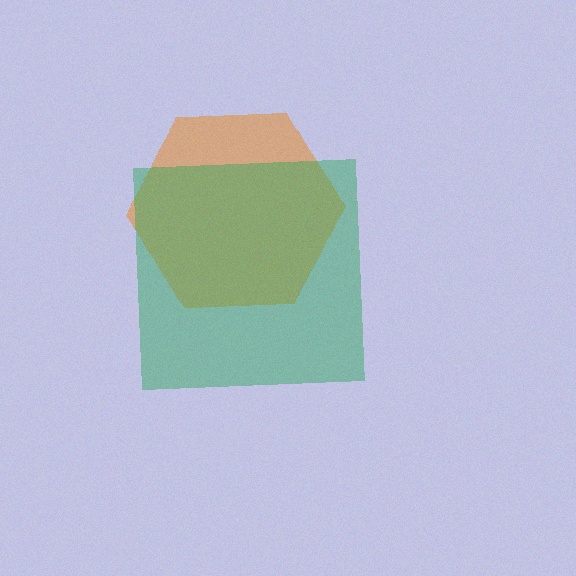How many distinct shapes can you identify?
There are 2 distinct shapes: an orange hexagon, a green square.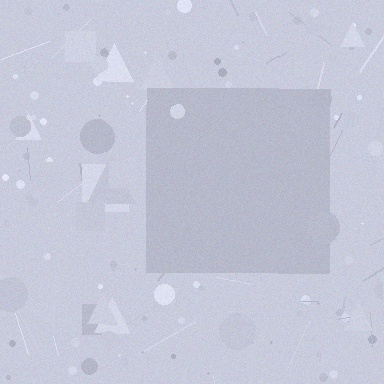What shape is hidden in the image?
A square is hidden in the image.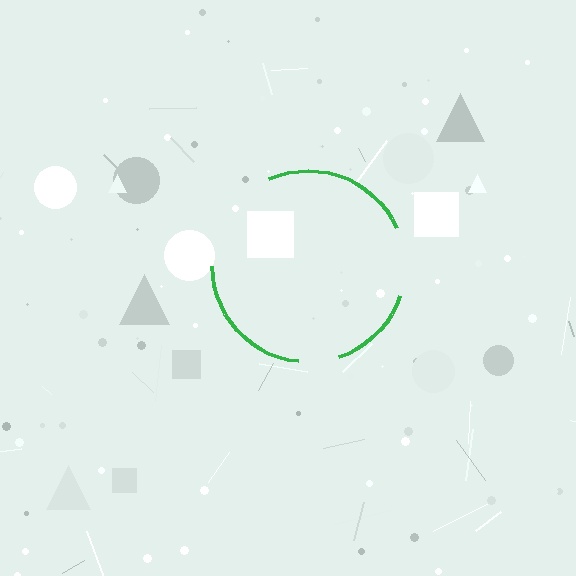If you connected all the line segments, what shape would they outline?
They would outline a circle.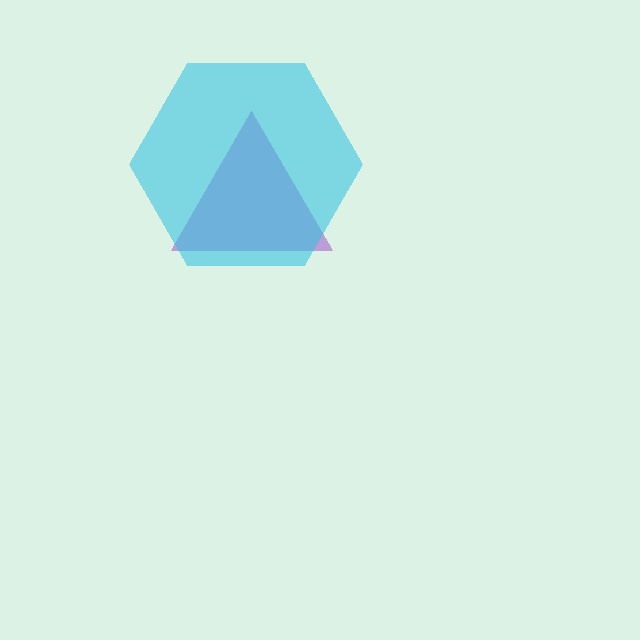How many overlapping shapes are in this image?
There are 2 overlapping shapes in the image.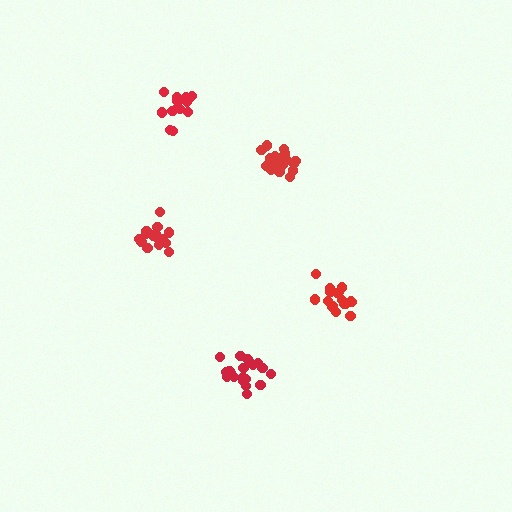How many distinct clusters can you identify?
There are 5 distinct clusters.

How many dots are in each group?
Group 1: 19 dots, Group 2: 16 dots, Group 3: 20 dots, Group 4: 15 dots, Group 5: 17 dots (87 total).